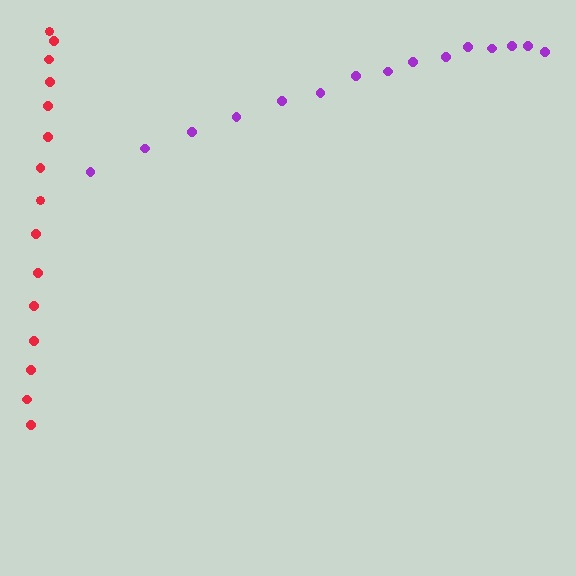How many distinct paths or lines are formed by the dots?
There are 2 distinct paths.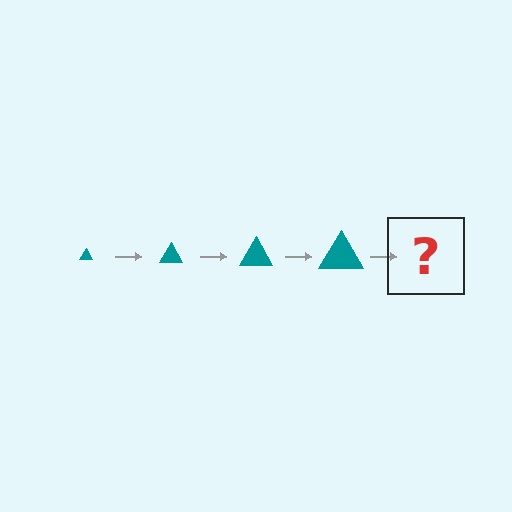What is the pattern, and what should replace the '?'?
The pattern is that the triangle gets progressively larger each step. The '?' should be a teal triangle, larger than the previous one.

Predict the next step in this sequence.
The next step is a teal triangle, larger than the previous one.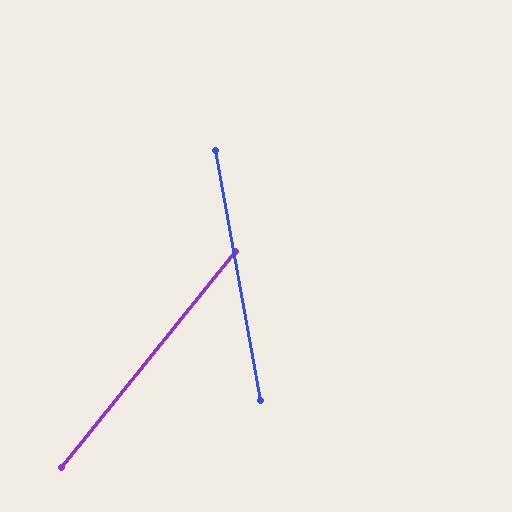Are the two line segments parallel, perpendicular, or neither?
Neither parallel nor perpendicular — they differ by about 49°.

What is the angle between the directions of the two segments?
Approximately 49 degrees.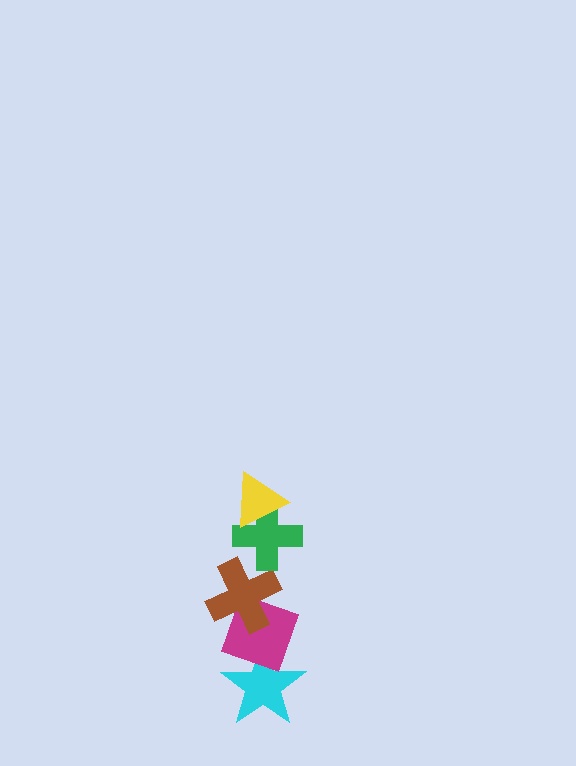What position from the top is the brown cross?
The brown cross is 3rd from the top.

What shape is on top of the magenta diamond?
The brown cross is on top of the magenta diamond.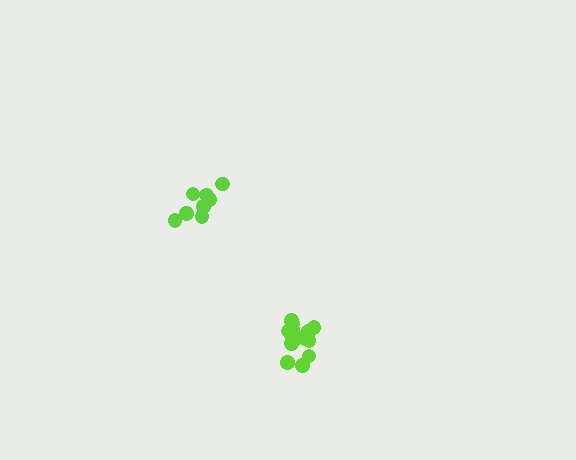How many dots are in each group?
Group 1: 14 dots, Group 2: 8 dots (22 total).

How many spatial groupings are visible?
There are 2 spatial groupings.